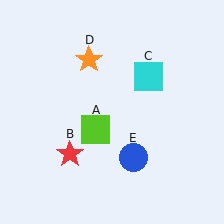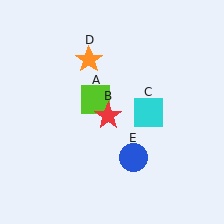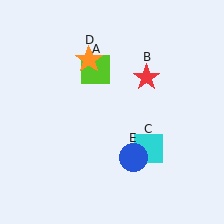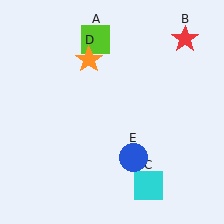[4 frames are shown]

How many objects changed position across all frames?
3 objects changed position: lime square (object A), red star (object B), cyan square (object C).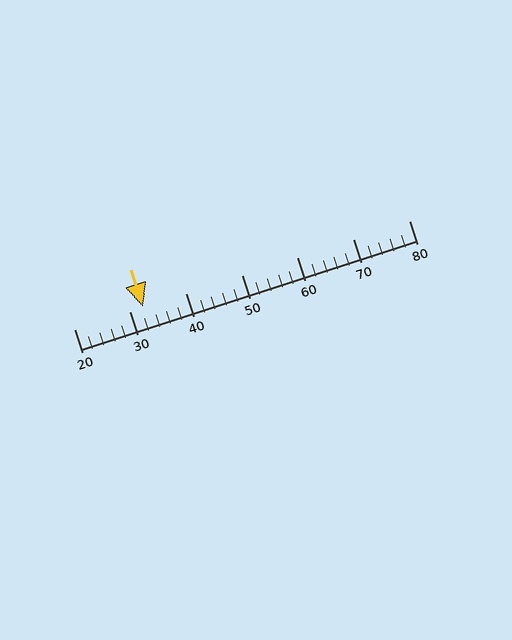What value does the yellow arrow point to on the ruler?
The yellow arrow points to approximately 32.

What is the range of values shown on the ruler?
The ruler shows values from 20 to 80.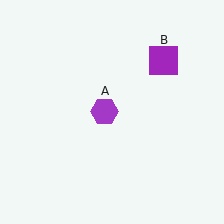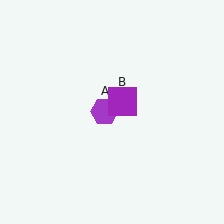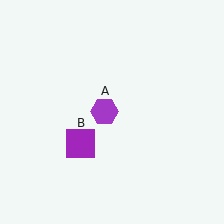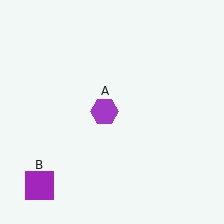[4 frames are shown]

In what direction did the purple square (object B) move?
The purple square (object B) moved down and to the left.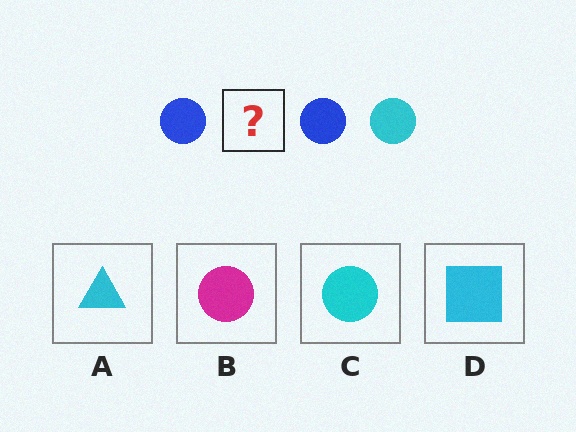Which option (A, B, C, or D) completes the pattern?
C.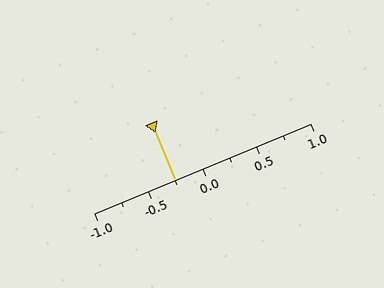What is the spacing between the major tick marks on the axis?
The major ticks are spaced 0.5 apart.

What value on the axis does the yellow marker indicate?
The marker indicates approximately -0.25.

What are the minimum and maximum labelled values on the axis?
The axis runs from -1.0 to 1.0.